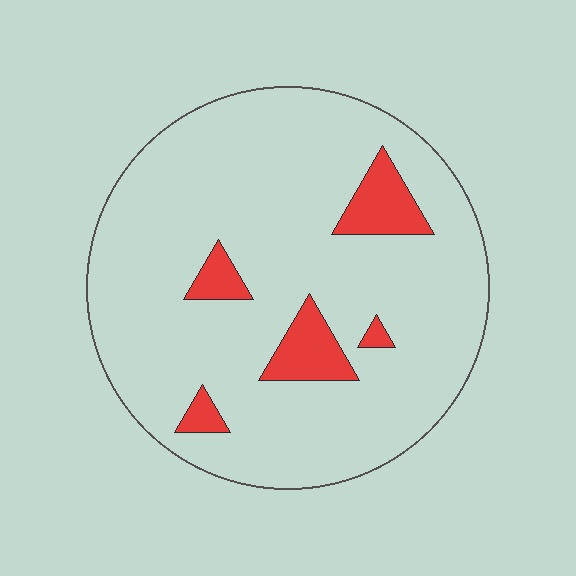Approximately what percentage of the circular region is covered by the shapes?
Approximately 10%.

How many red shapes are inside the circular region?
5.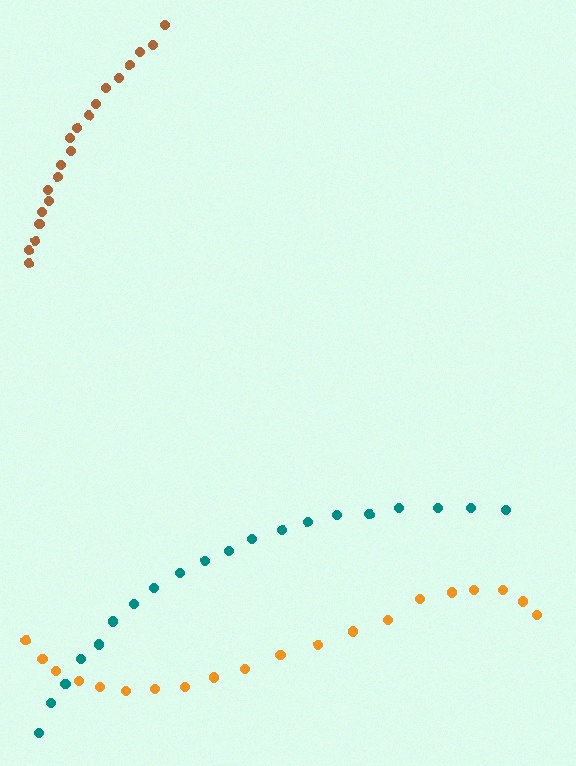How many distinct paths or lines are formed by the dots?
There are 3 distinct paths.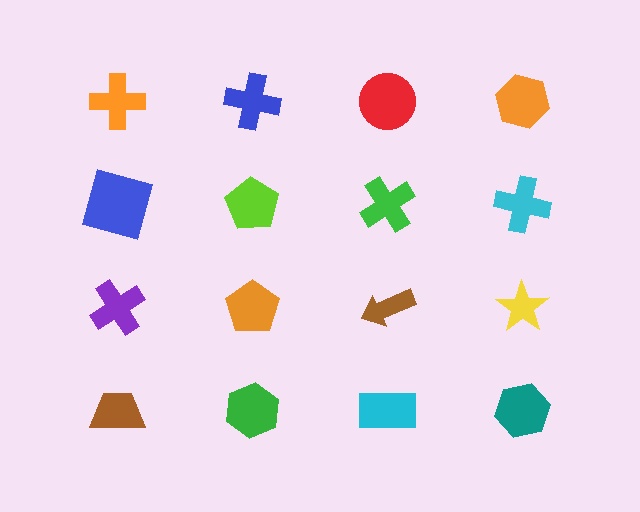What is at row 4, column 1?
A brown trapezoid.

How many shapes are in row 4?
4 shapes.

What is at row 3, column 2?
An orange pentagon.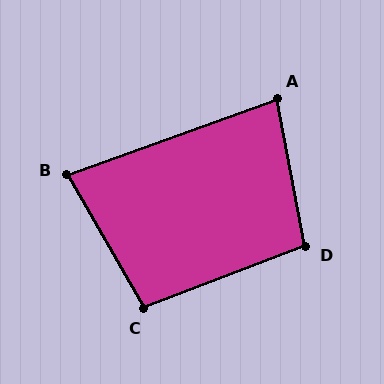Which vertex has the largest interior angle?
D, at approximately 100 degrees.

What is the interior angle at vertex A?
Approximately 81 degrees (acute).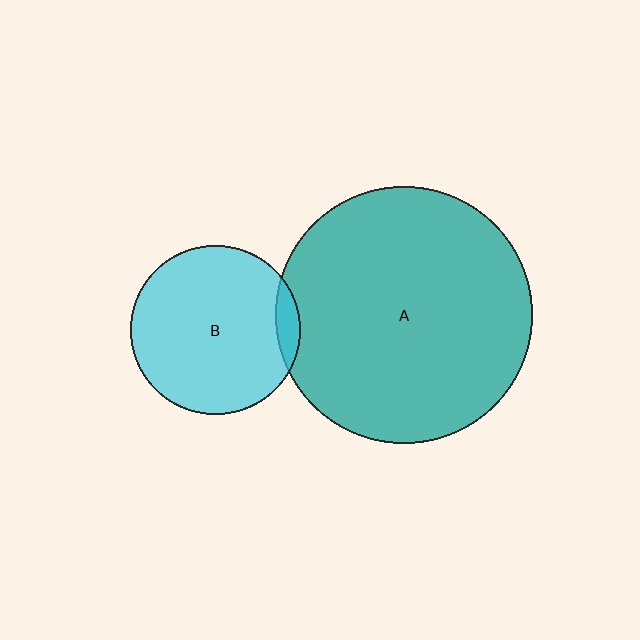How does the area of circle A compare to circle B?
Approximately 2.3 times.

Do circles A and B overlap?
Yes.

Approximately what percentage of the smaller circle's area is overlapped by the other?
Approximately 5%.